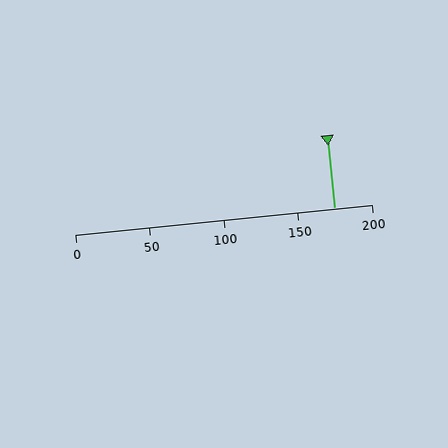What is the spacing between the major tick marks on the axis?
The major ticks are spaced 50 apart.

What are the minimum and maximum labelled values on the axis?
The axis runs from 0 to 200.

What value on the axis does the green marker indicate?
The marker indicates approximately 175.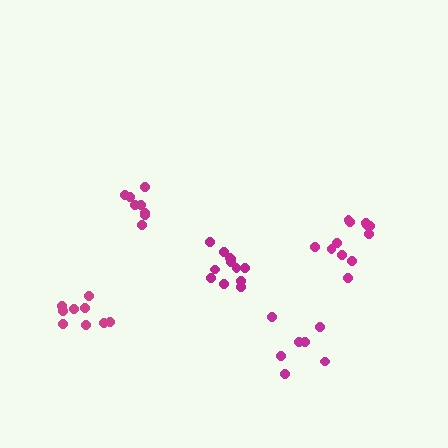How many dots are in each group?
Group 1: 12 dots, Group 2: 12 dots, Group 3: 9 dots, Group 4: 7 dots, Group 5: 8 dots (48 total).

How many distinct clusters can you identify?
There are 5 distinct clusters.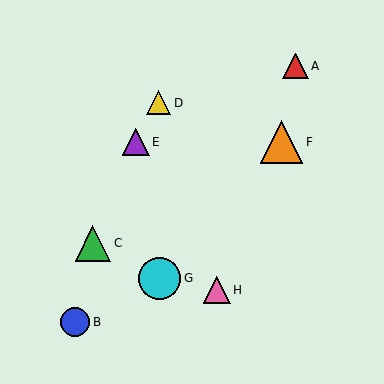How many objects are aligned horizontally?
2 objects (E, F) are aligned horizontally.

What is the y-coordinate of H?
Object H is at y≈290.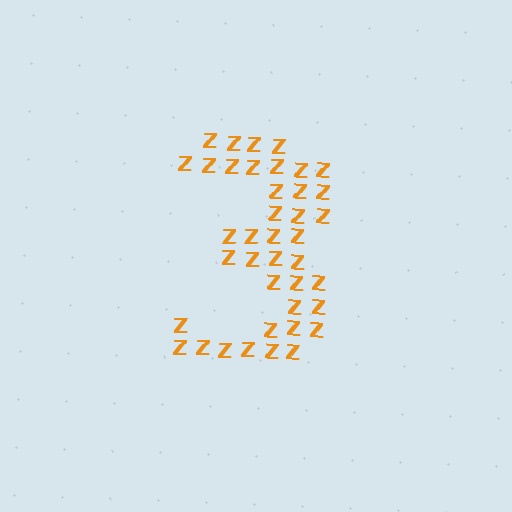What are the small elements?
The small elements are letter Z's.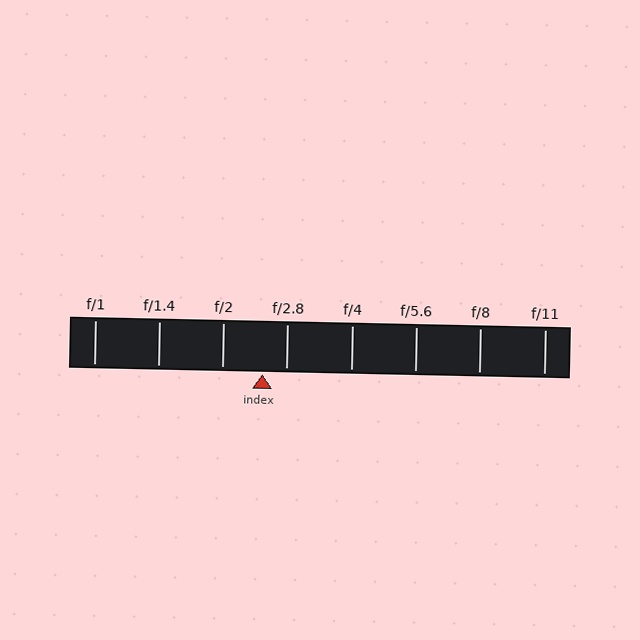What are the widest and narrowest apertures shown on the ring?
The widest aperture shown is f/1 and the narrowest is f/11.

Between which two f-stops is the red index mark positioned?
The index mark is between f/2 and f/2.8.